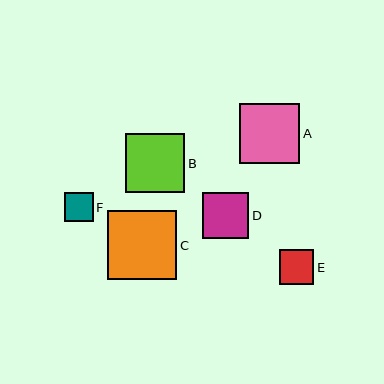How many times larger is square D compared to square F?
Square D is approximately 1.6 times the size of square F.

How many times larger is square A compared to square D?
Square A is approximately 1.3 times the size of square D.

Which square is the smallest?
Square F is the smallest with a size of approximately 29 pixels.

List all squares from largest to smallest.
From largest to smallest: C, A, B, D, E, F.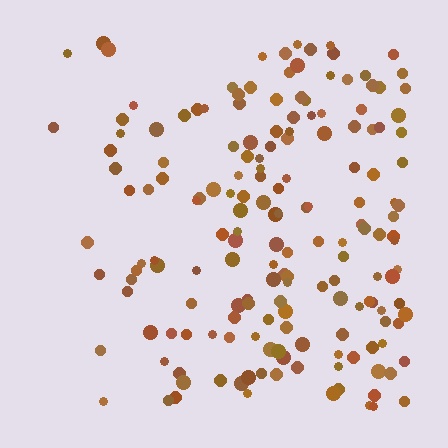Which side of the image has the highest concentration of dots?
The right.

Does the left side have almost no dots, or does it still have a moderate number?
Still a moderate number, just noticeably fewer than the right.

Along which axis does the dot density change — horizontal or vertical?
Horizontal.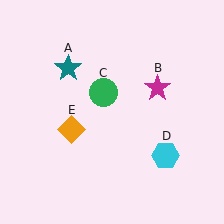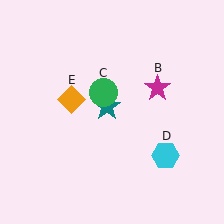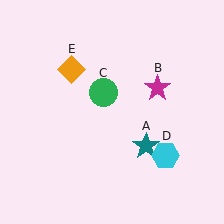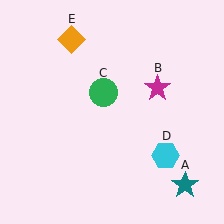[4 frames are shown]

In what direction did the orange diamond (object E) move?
The orange diamond (object E) moved up.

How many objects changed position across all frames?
2 objects changed position: teal star (object A), orange diamond (object E).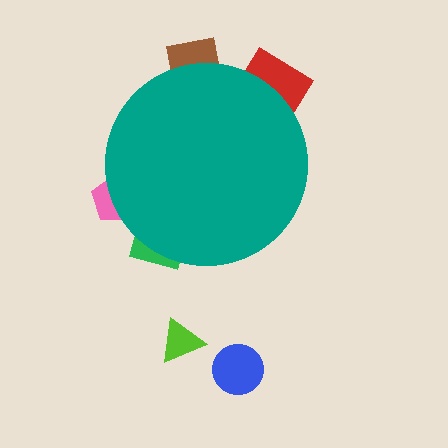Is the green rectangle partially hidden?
Yes, the green rectangle is partially hidden behind the teal circle.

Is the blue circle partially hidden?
No, the blue circle is fully visible.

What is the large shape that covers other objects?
A teal circle.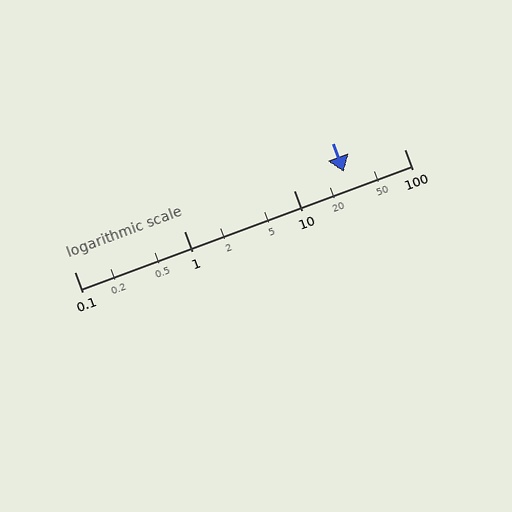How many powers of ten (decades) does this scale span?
The scale spans 3 decades, from 0.1 to 100.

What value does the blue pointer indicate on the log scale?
The pointer indicates approximately 28.